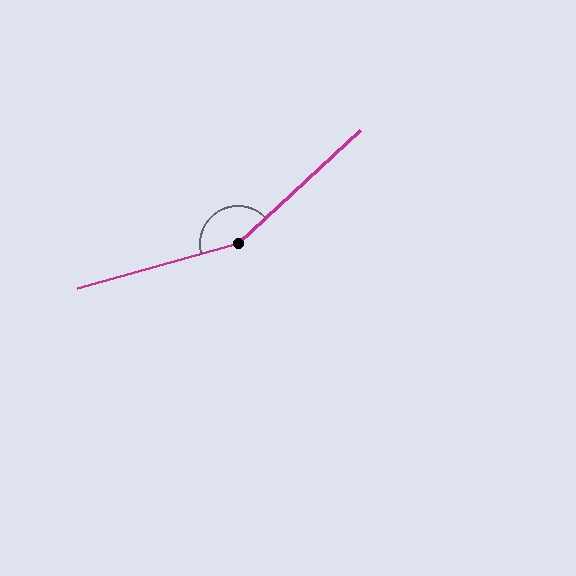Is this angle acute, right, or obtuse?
It is obtuse.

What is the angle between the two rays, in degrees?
Approximately 153 degrees.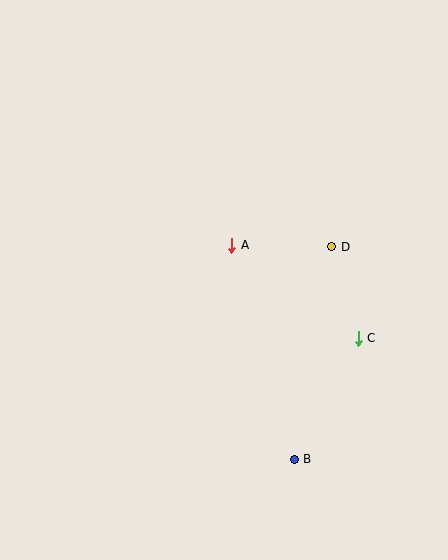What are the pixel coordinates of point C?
Point C is at (358, 338).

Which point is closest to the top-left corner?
Point A is closest to the top-left corner.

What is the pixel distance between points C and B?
The distance between C and B is 137 pixels.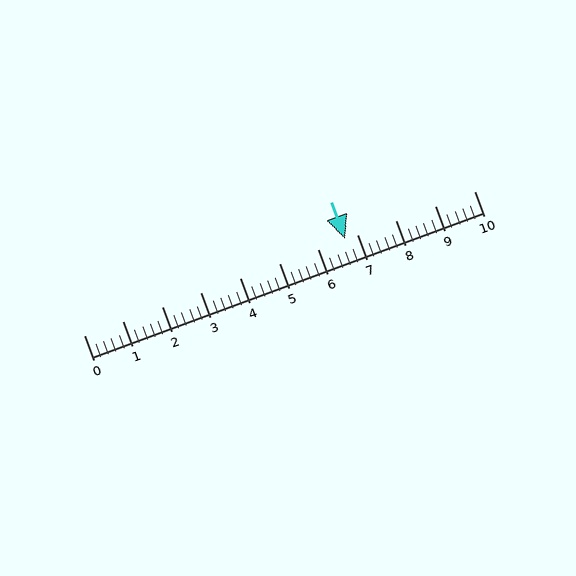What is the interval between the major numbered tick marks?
The major tick marks are spaced 1 units apart.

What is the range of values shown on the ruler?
The ruler shows values from 0 to 10.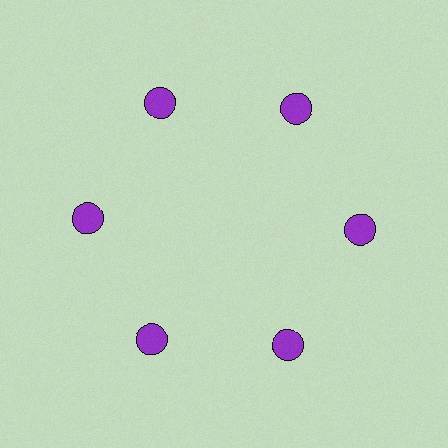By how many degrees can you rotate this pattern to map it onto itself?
The pattern maps onto itself every 60 degrees of rotation.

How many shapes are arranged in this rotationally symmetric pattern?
There are 6 shapes, arranged in 6 groups of 1.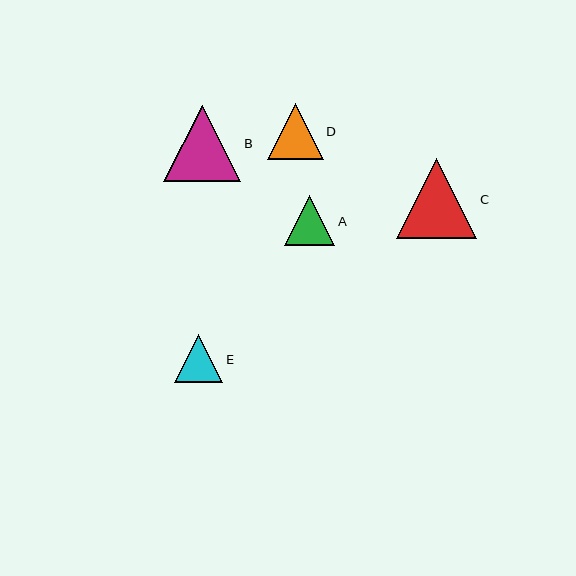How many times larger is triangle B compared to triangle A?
Triangle B is approximately 1.5 times the size of triangle A.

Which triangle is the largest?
Triangle C is the largest with a size of approximately 81 pixels.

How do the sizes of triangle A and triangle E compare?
Triangle A and triangle E are approximately the same size.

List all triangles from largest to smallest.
From largest to smallest: C, B, D, A, E.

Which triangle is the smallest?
Triangle E is the smallest with a size of approximately 48 pixels.